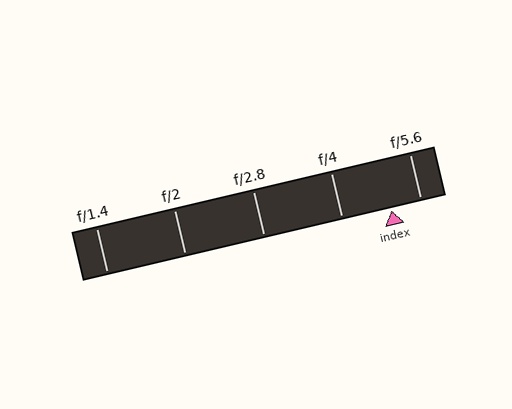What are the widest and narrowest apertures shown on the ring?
The widest aperture shown is f/1.4 and the narrowest is f/5.6.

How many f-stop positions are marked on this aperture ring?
There are 5 f-stop positions marked.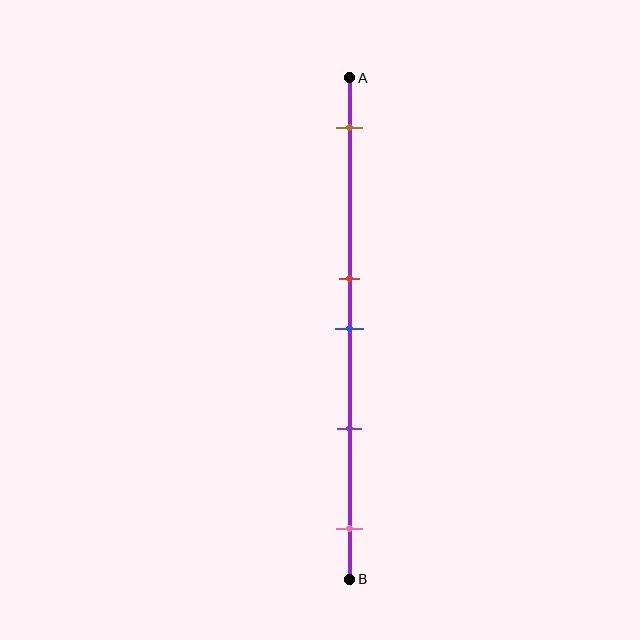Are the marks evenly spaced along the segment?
No, the marks are not evenly spaced.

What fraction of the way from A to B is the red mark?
The red mark is approximately 40% (0.4) of the way from A to B.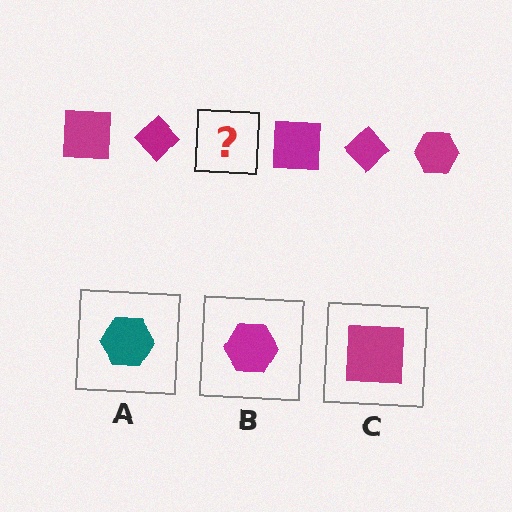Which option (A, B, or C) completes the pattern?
B.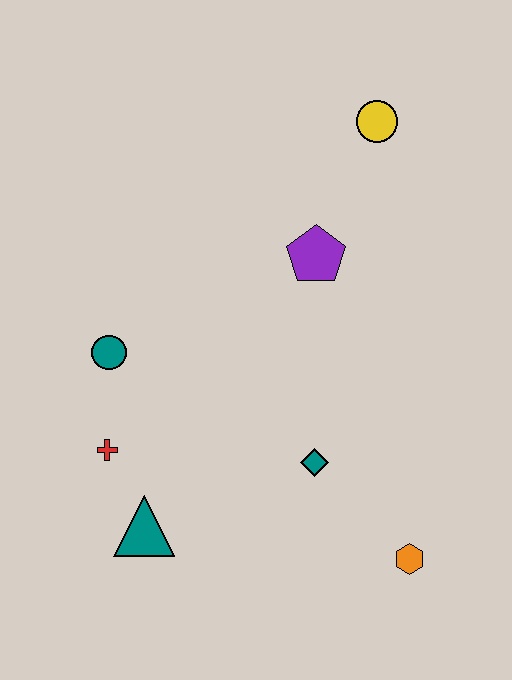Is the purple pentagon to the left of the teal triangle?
No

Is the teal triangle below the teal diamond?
Yes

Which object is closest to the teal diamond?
The orange hexagon is closest to the teal diamond.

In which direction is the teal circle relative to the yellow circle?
The teal circle is to the left of the yellow circle.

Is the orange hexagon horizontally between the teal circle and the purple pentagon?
No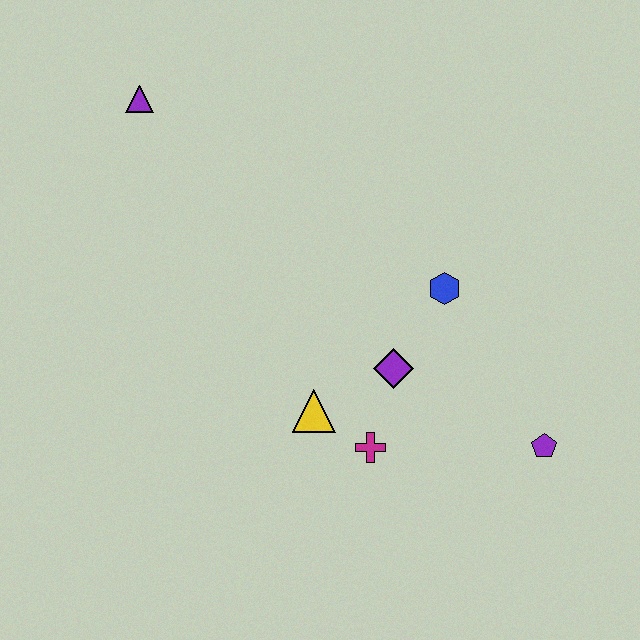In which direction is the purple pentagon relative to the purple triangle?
The purple pentagon is to the right of the purple triangle.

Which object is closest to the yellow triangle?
The magenta cross is closest to the yellow triangle.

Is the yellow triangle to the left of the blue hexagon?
Yes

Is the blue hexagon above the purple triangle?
No